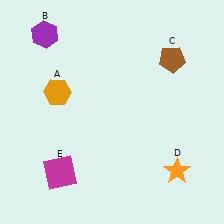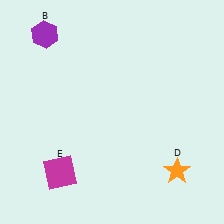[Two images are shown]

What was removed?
The orange hexagon (A), the brown pentagon (C) were removed in Image 2.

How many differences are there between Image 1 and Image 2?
There are 2 differences between the two images.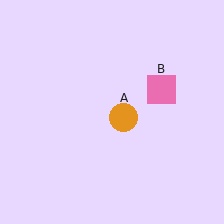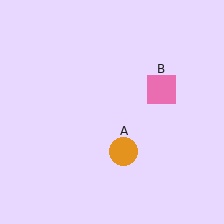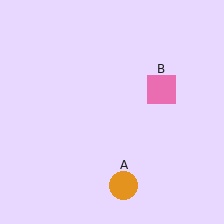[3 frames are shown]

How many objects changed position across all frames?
1 object changed position: orange circle (object A).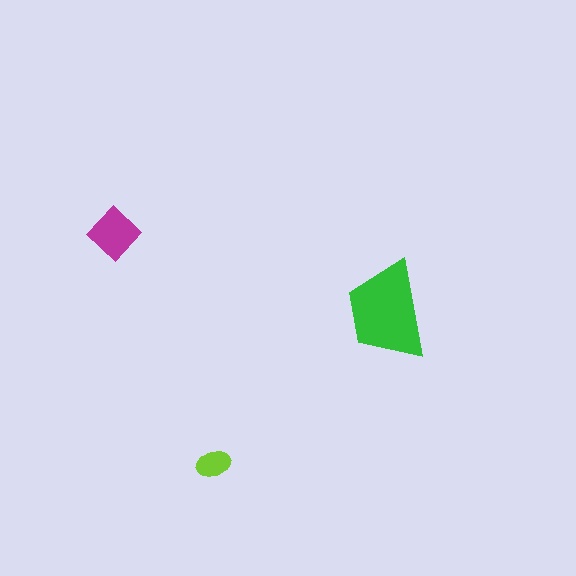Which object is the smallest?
The lime ellipse.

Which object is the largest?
The green trapezoid.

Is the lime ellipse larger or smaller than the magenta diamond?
Smaller.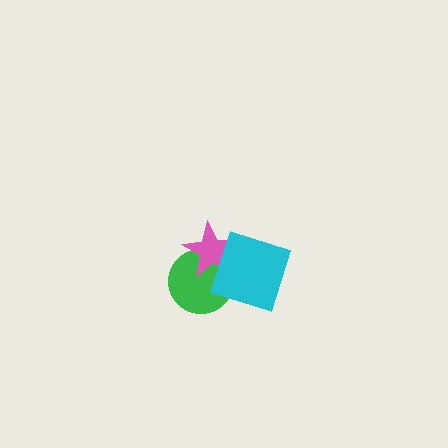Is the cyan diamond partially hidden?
No, no other shape covers it.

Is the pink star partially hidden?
Yes, it is partially covered by another shape.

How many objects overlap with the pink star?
2 objects overlap with the pink star.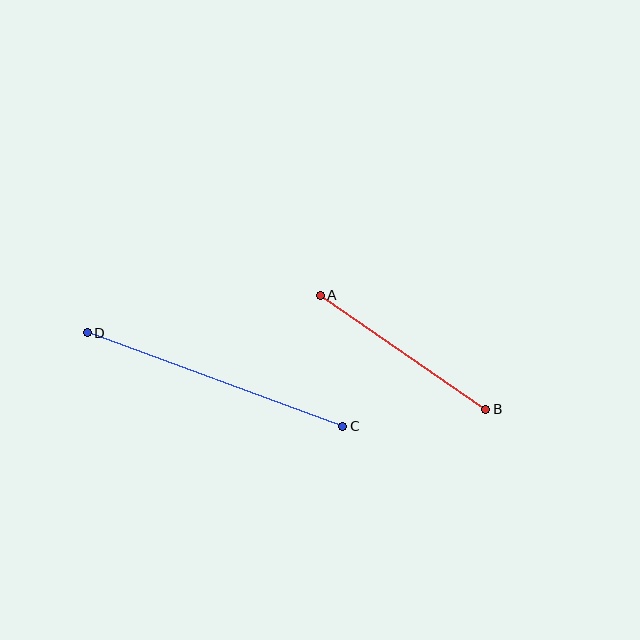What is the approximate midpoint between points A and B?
The midpoint is at approximately (403, 352) pixels.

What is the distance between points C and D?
The distance is approximately 272 pixels.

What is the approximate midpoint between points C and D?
The midpoint is at approximately (215, 380) pixels.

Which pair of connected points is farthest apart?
Points C and D are farthest apart.